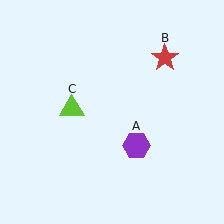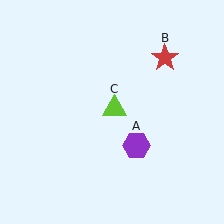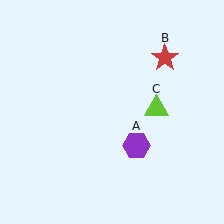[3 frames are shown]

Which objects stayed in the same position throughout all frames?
Purple hexagon (object A) and red star (object B) remained stationary.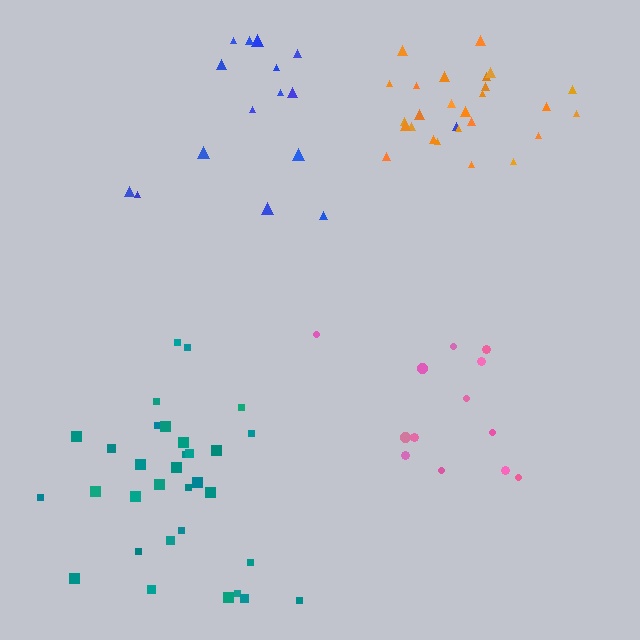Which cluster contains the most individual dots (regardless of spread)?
Teal (32).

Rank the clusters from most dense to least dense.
orange, teal, blue, pink.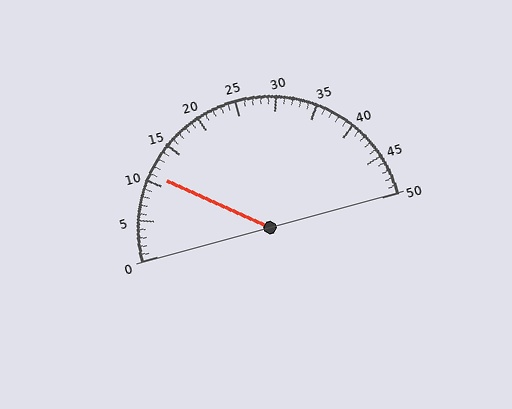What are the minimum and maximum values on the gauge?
The gauge ranges from 0 to 50.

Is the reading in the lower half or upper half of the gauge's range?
The reading is in the lower half of the range (0 to 50).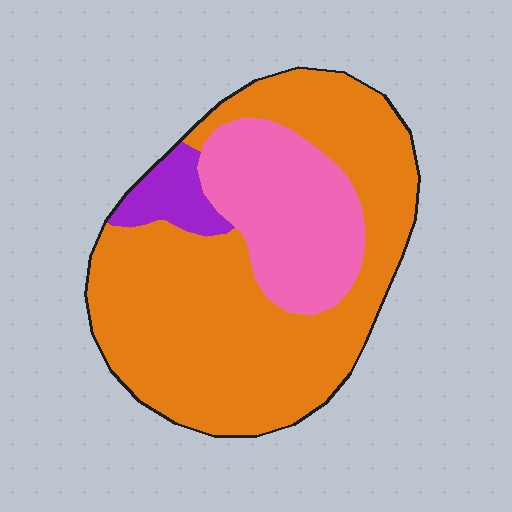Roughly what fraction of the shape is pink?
Pink covers about 25% of the shape.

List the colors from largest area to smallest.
From largest to smallest: orange, pink, purple.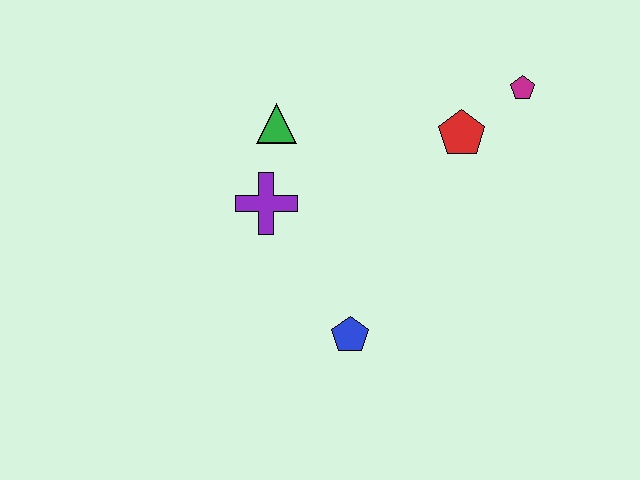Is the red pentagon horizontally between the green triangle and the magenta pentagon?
Yes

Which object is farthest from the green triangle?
The magenta pentagon is farthest from the green triangle.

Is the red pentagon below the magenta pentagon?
Yes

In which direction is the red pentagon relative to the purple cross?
The red pentagon is to the right of the purple cross.